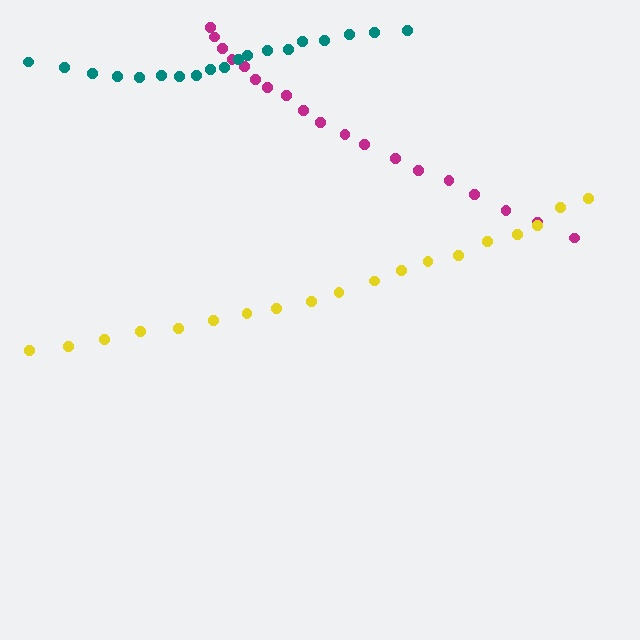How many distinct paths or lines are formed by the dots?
There are 3 distinct paths.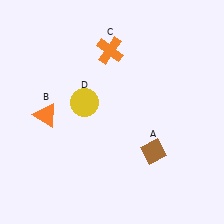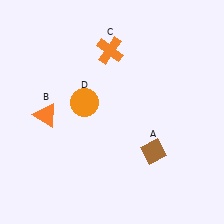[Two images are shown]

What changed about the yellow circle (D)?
In Image 1, D is yellow. In Image 2, it changed to orange.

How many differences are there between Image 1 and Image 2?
There is 1 difference between the two images.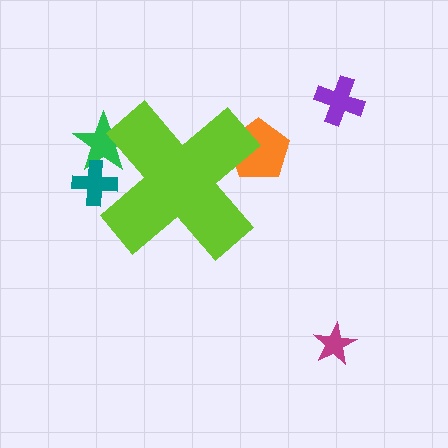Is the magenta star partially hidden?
No, the magenta star is fully visible.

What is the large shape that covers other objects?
A lime cross.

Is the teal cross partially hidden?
Yes, the teal cross is partially hidden behind the lime cross.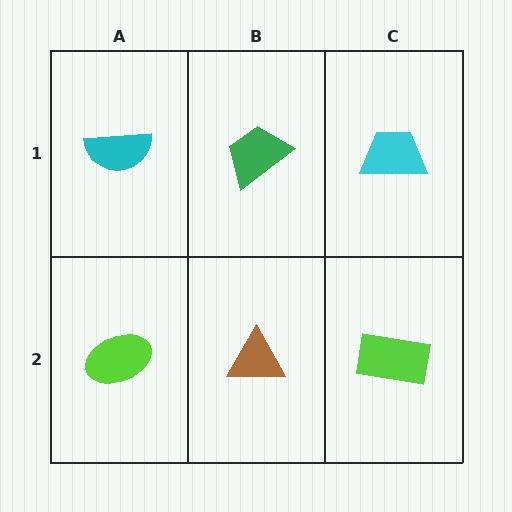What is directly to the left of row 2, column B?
A lime ellipse.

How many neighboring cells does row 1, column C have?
2.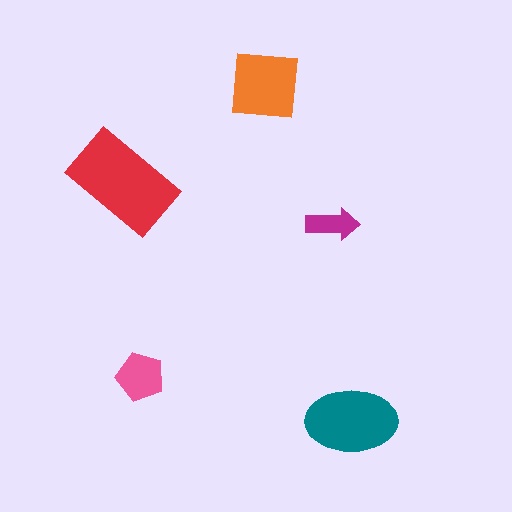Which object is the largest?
The red rectangle.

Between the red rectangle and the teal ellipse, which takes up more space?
The red rectangle.